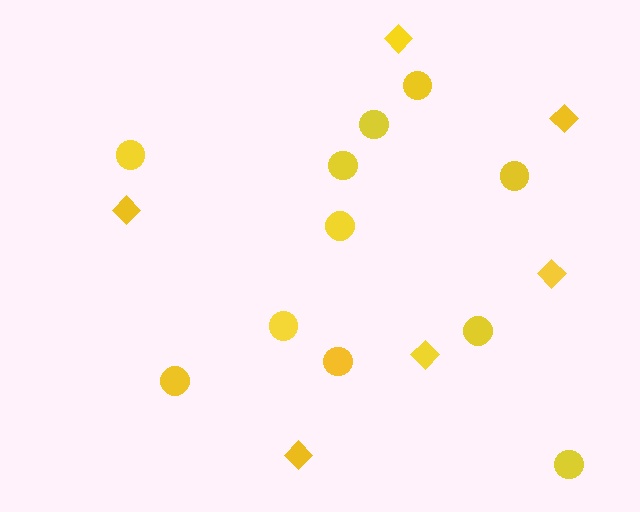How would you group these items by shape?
There are 2 groups: one group of circles (11) and one group of diamonds (6).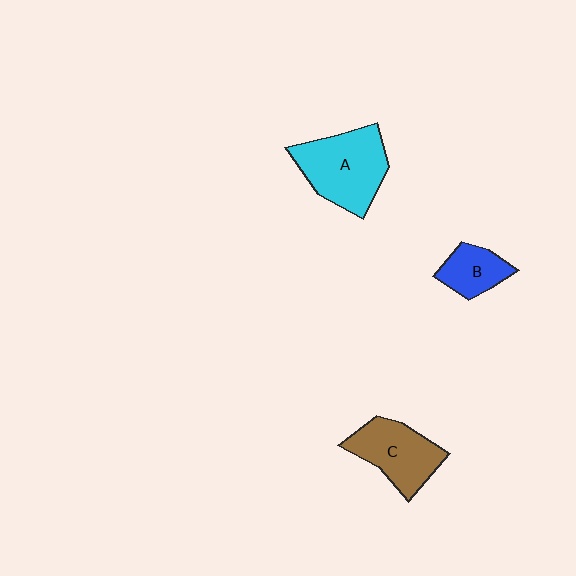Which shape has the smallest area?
Shape B (blue).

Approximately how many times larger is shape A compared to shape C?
Approximately 1.2 times.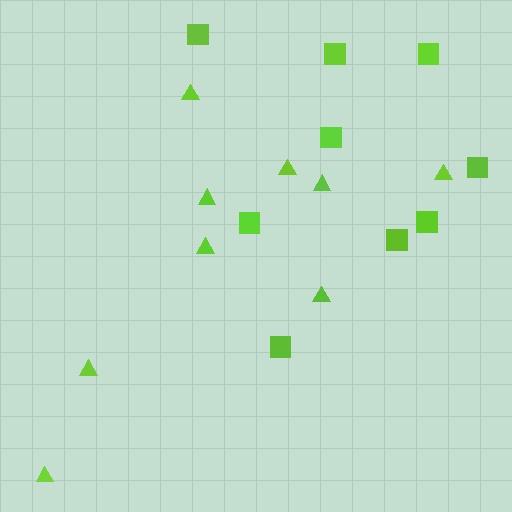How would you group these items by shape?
There are 2 groups: one group of triangles (9) and one group of squares (9).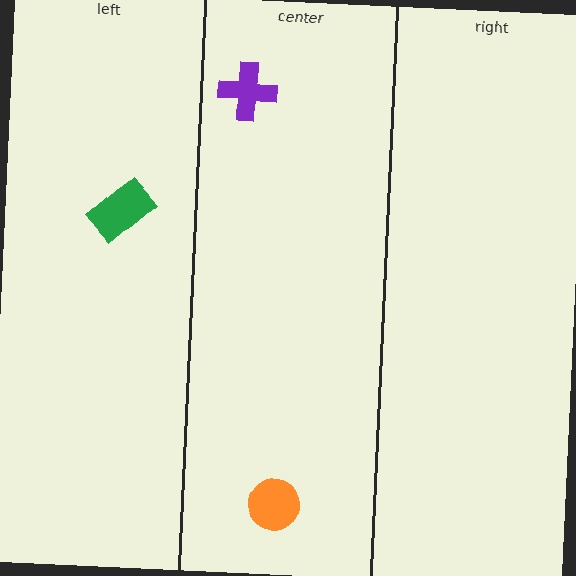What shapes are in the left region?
The green rectangle.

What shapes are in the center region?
The purple cross, the orange circle.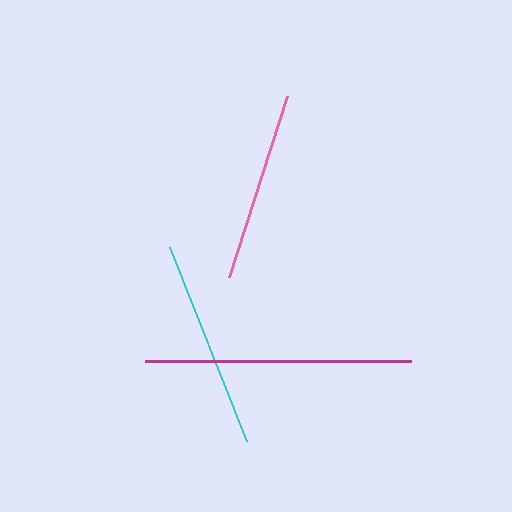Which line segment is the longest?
The magenta line is the longest at approximately 266 pixels.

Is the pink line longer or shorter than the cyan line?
The cyan line is longer than the pink line.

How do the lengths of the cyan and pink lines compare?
The cyan and pink lines are approximately the same length.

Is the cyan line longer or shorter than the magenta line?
The magenta line is longer than the cyan line.